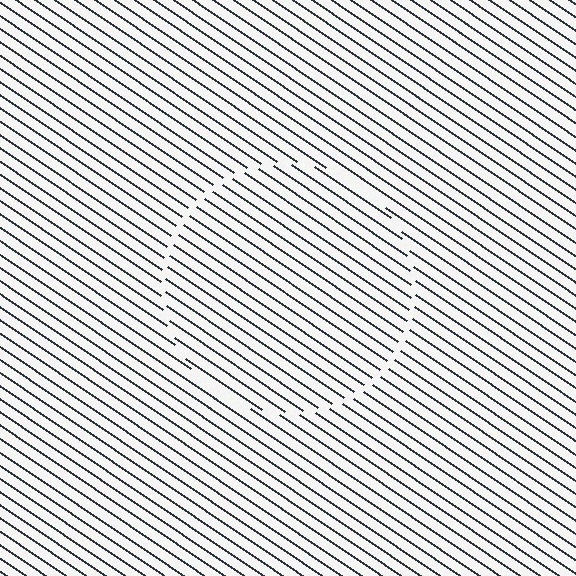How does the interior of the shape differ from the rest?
The interior of the shape contains the same grating, shifted by half a period — the contour is defined by the phase discontinuity where line-ends from the inner and outer gratings abut.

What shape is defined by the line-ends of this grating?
An illusory circle. The interior of the shape contains the same grating, shifted by half a period — the contour is defined by the phase discontinuity where line-ends from the inner and outer gratings abut.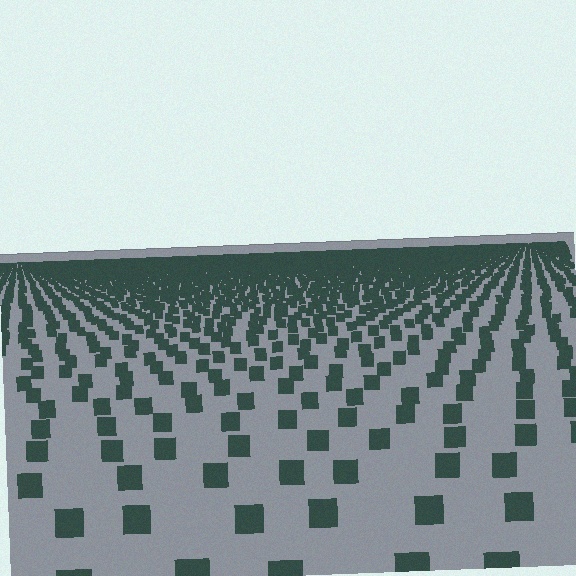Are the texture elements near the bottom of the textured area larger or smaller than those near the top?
Larger. Near the bottom, elements are closer to the viewer and appear at a bigger on-screen size.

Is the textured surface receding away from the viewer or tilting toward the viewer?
The surface is receding away from the viewer. Texture elements get smaller and denser toward the top.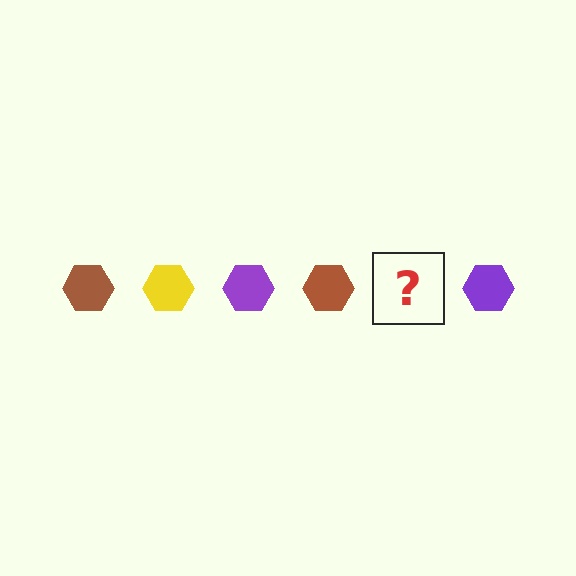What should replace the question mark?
The question mark should be replaced with a yellow hexagon.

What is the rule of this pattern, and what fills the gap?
The rule is that the pattern cycles through brown, yellow, purple hexagons. The gap should be filled with a yellow hexagon.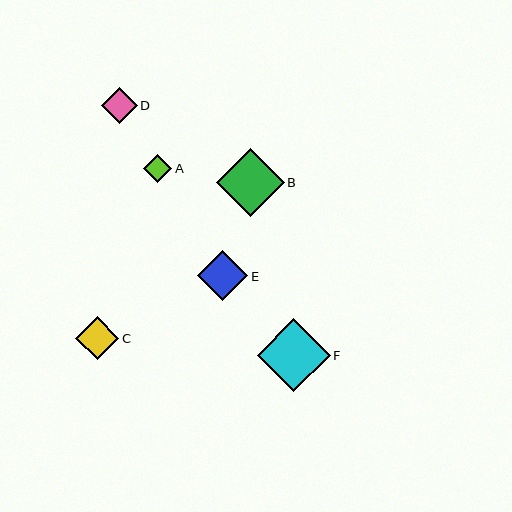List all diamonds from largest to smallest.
From largest to smallest: F, B, E, C, D, A.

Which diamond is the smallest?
Diamond A is the smallest with a size of approximately 29 pixels.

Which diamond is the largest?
Diamond F is the largest with a size of approximately 73 pixels.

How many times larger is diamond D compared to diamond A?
Diamond D is approximately 1.3 times the size of diamond A.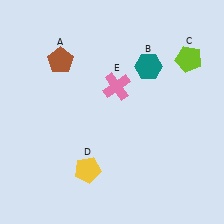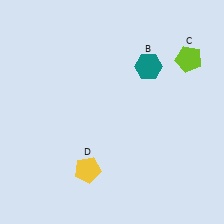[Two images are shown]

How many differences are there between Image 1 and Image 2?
There are 2 differences between the two images.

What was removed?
The brown pentagon (A), the pink cross (E) were removed in Image 2.